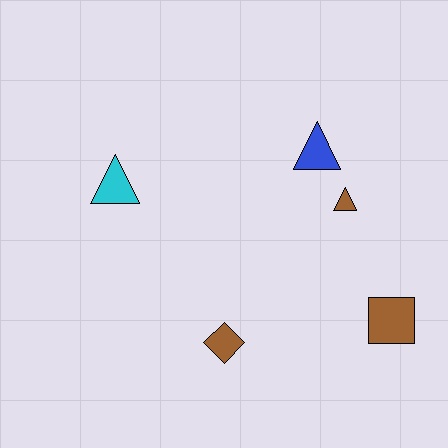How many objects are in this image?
There are 5 objects.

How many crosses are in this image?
There are no crosses.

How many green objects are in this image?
There are no green objects.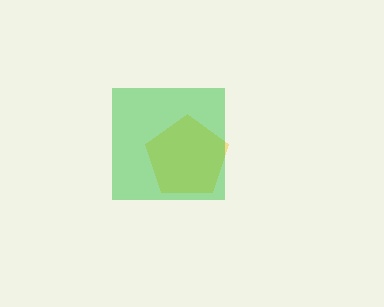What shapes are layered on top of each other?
The layered shapes are: a yellow pentagon, a green square.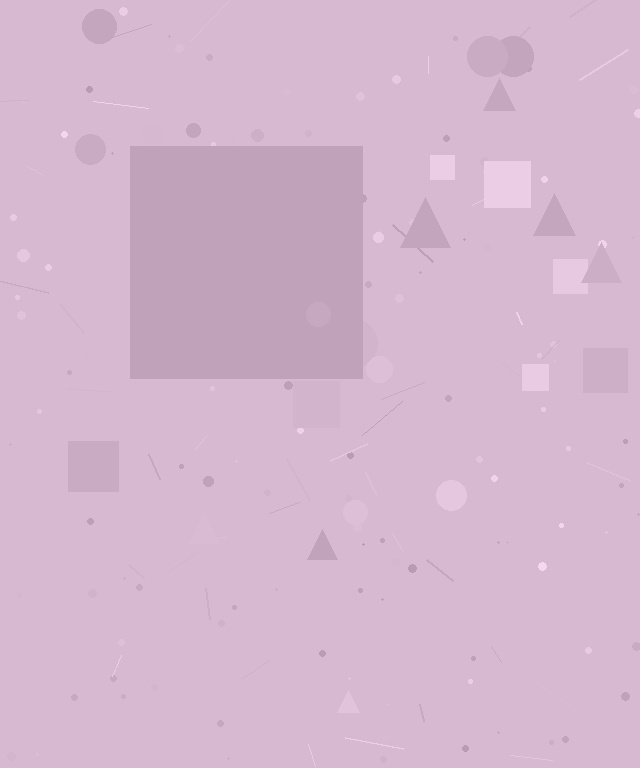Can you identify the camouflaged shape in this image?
The camouflaged shape is a square.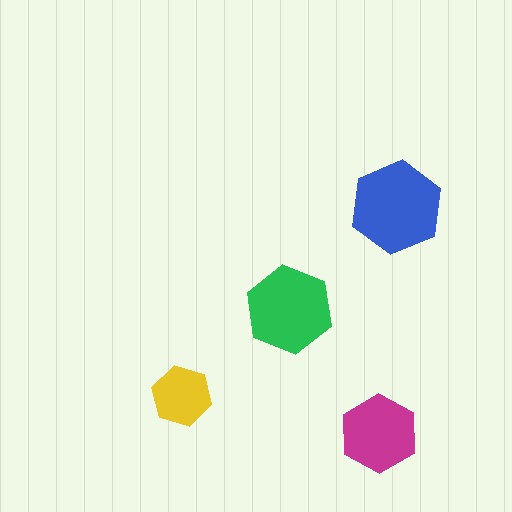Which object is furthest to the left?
The yellow hexagon is leftmost.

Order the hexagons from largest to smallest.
the blue one, the green one, the magenta one, the yellow one.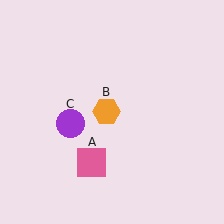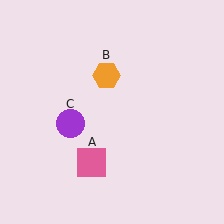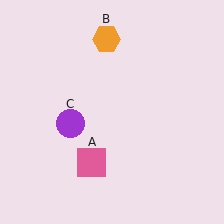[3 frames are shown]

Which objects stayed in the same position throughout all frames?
Pink square (object A) and purple circle (object C) remained stationary.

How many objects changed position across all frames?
1 object changed position: orange hexagon (object B).